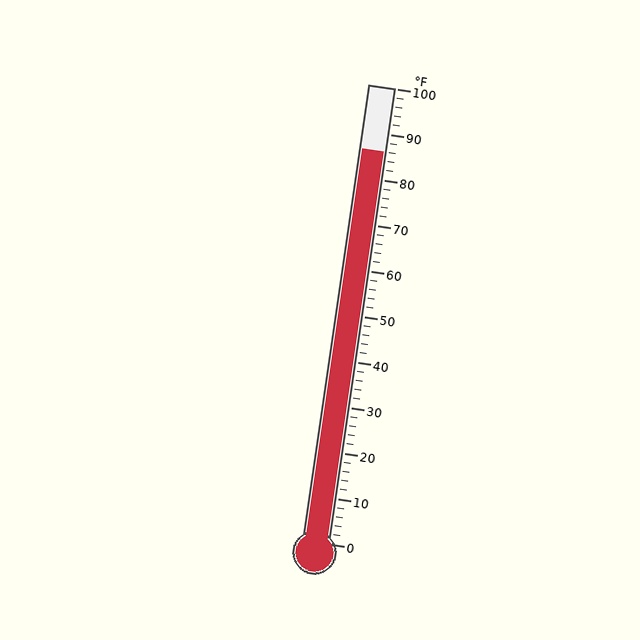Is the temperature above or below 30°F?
The temperature is above 30°F.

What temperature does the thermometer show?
The thermometer shows approximately 86°F.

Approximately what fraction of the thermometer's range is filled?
The thermometer is filled to approximately 85% of its range.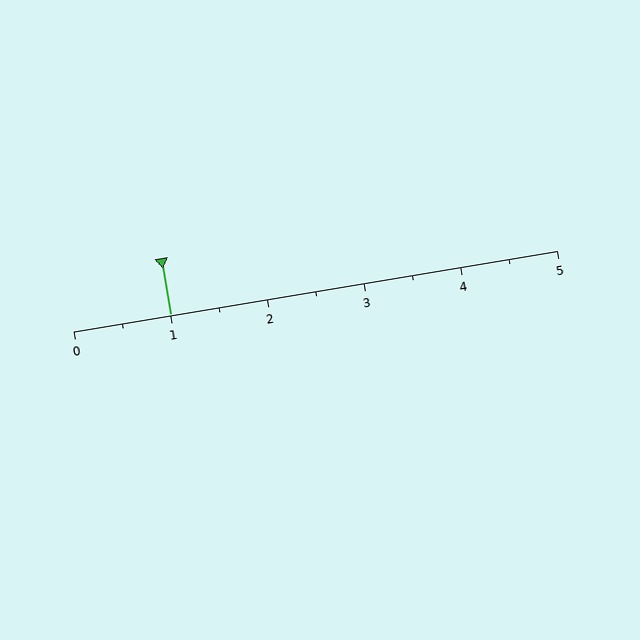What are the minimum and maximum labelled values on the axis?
The axis runs from 0 to 5.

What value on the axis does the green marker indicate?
The marker indicates approximately 1.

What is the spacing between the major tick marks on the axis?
The major ticks are spaced 1 apart.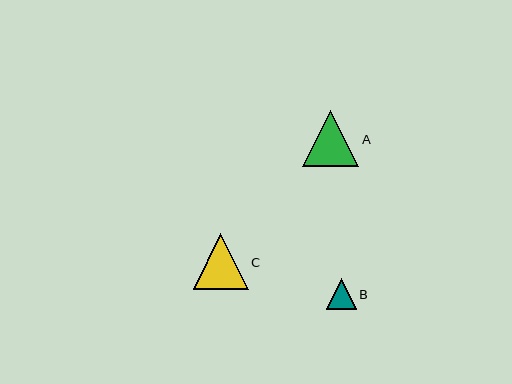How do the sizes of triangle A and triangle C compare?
Triangle A and triangle C are approximately the same size.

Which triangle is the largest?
Triangle A is the largest with a size of approximately 56 pixels.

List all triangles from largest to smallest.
From largest to smallest: A, C, B.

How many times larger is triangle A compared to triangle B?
Triangle A is approximately 1.8 times the size of triangle B.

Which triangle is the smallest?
Triangle B is the smallest with a size of approximately 30 pixels.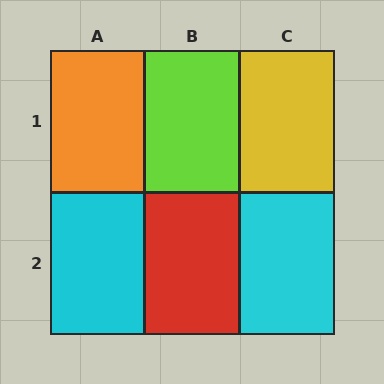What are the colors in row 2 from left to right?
Cyan, red, cyan.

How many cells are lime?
1 cell is lime.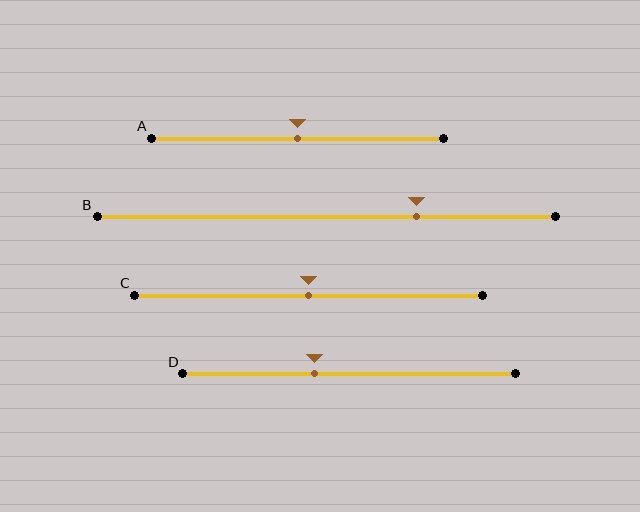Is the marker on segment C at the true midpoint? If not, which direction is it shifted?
Yes, the marker on segment C is at the true midpoint.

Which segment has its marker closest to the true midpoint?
Segment A has its marker closest to the true midpoint.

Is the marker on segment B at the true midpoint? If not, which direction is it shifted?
No, the marker on segment B is shifted to the right by about 20% of the segment length.